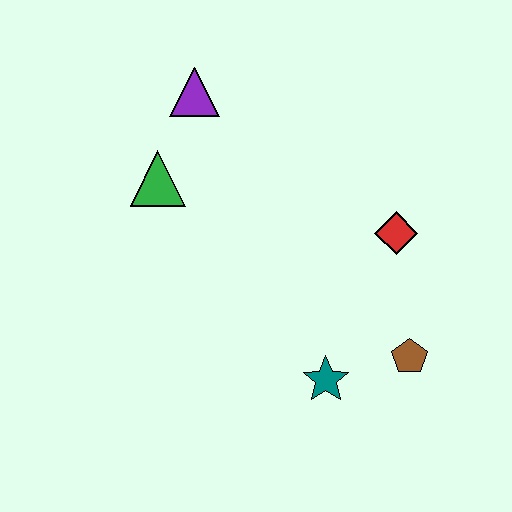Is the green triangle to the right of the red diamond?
No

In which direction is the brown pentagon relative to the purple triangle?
The brown pentagon is below the purple triangle.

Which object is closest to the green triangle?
The purple triangle is closest to the green triangle.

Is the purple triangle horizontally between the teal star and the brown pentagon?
No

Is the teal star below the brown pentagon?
Yes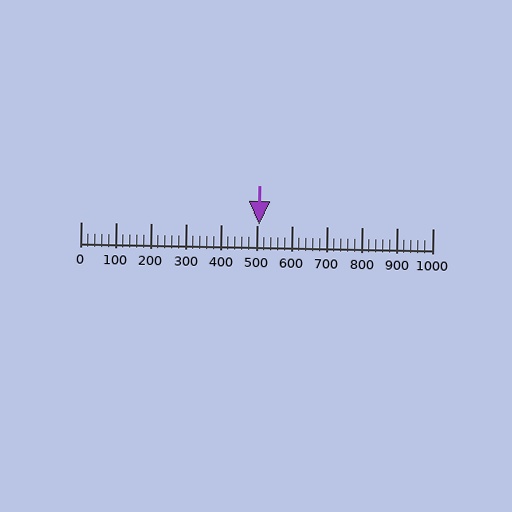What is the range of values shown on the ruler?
The ruler shows values from 0 to 1000.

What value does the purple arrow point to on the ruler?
The purple arrow points to approximately 506.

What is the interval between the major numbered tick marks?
The major tick marks are spaced 100 units apart.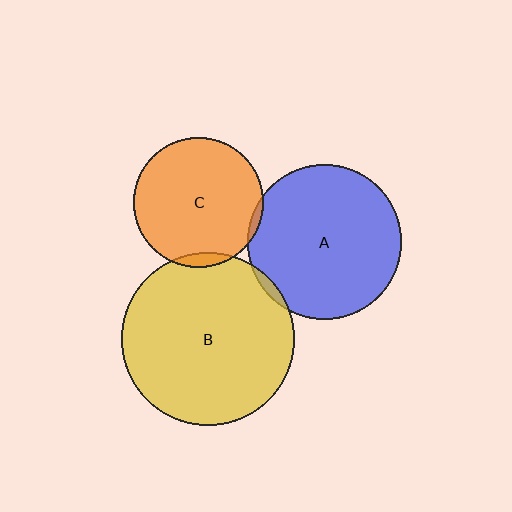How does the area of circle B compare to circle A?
Approximately 1.2 times.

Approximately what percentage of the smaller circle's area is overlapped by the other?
Approximately 5%.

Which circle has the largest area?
Circle B (yellow).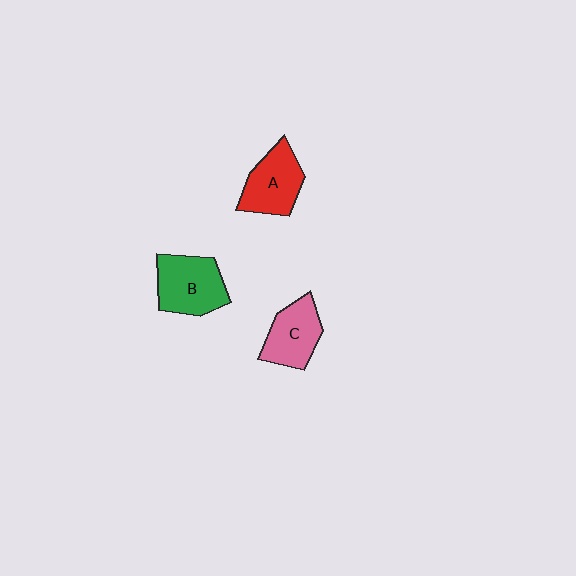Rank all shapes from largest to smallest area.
From largest to smallest: B (green), A (red), C (pink).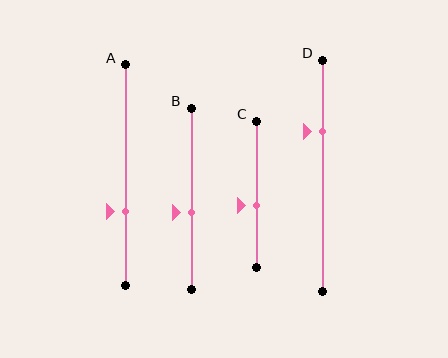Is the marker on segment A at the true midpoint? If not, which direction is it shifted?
No, the marker on segment A is shifted downward by about 16% of the segment length.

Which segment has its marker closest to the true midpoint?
Segment B has its marker closest to the true midpoint.